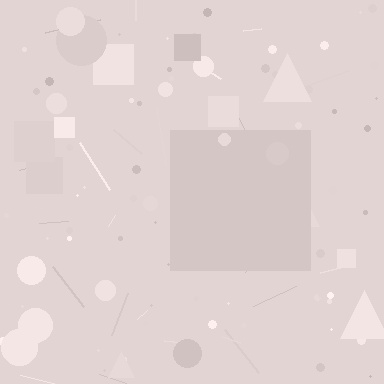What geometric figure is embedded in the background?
A square is embedded in the background.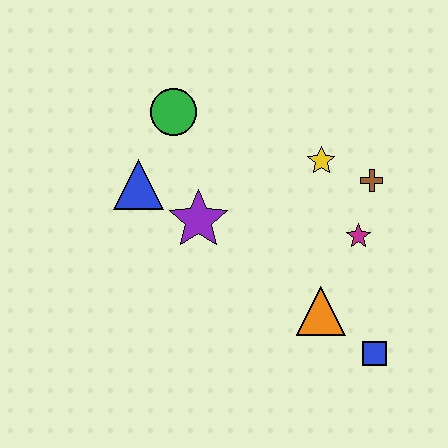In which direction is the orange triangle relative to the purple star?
The orange triangle is to the right of the purple star.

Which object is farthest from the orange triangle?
The green circle is farthest from the orange triangle.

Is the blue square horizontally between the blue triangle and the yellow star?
No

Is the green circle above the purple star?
Yes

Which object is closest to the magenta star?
The brown cross is closest to the magenta star.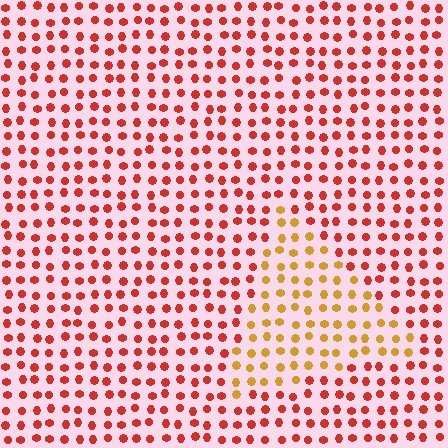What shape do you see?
I see a triangle.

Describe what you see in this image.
The image is filled with small red elements in a uniform arrangement. A triangle-shaped region is visible where the elements are tinted to a slightly different hue, forming a subtle color boundary.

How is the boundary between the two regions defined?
The boundary is defined purely by a slight shift in hue (about 40 degrees). Spacing, size, and orientation are identical on both sides.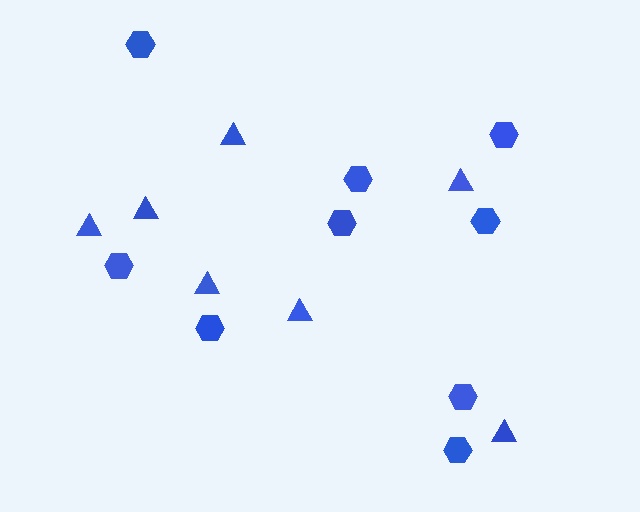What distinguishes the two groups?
There are 2 groups: one group of triangles (7) and one group of hexagons (9).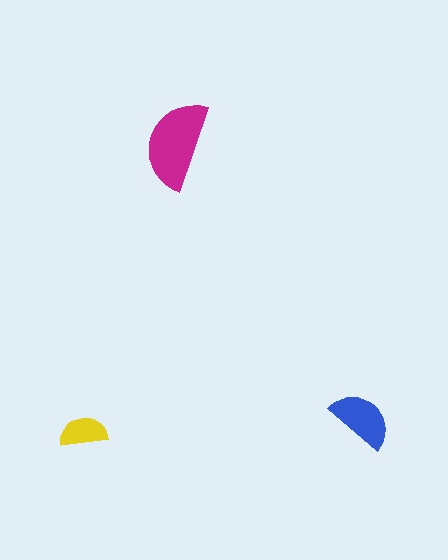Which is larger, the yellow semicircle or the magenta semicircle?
The magenta one.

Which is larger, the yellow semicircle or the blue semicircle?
The blue one.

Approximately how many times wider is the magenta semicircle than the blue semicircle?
About 1.5 times wider.